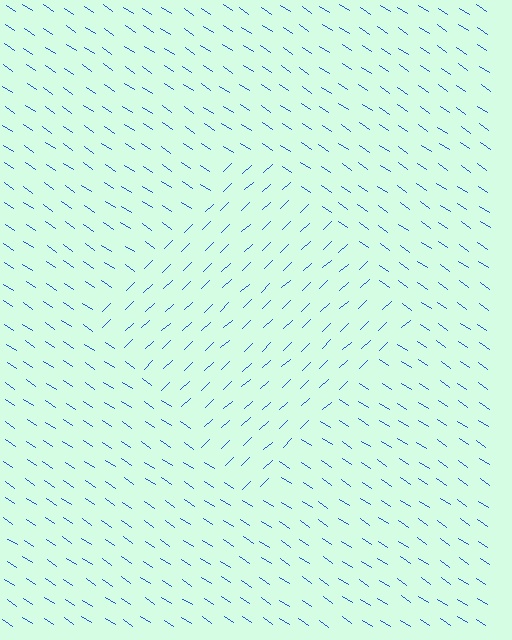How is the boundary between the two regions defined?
The boundary is defined purely by a change in line orientation (approximately 77 degrees difference). All lines are the same color and thickness.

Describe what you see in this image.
The image is filled with small blue line segments. A diamond region in the image has lines oriented differently from the surrounding lines, creating a visible texture boundary.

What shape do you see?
I see a diamond.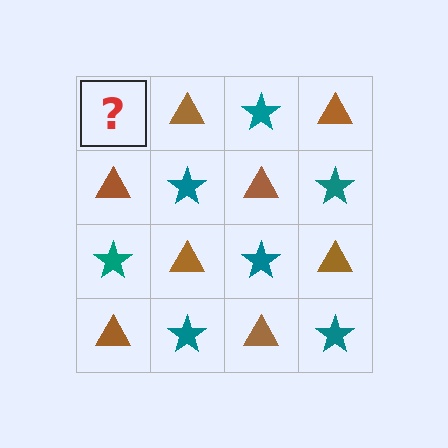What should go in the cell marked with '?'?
The missing cell should contain a teal star.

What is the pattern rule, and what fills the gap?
The rule is that it alternates teal star and brown triangle in a checkerboard pattern. The gap should be filled with a teal star.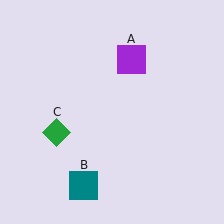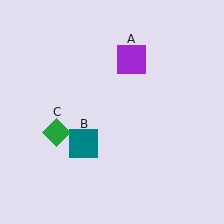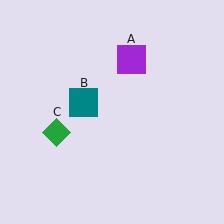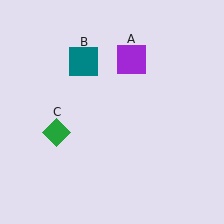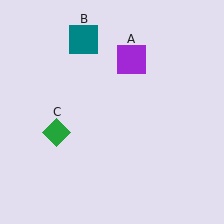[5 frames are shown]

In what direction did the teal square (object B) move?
The teal square (object B) moved up.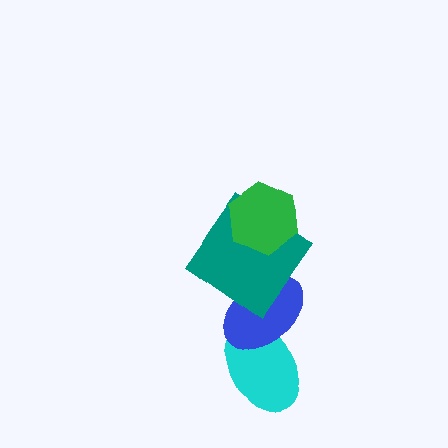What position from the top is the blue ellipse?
The blue ellipse is 3rd from the top.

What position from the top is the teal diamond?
The teal diamond is 2nd from the top.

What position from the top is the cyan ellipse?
The cyan ellipse is 4th from the top.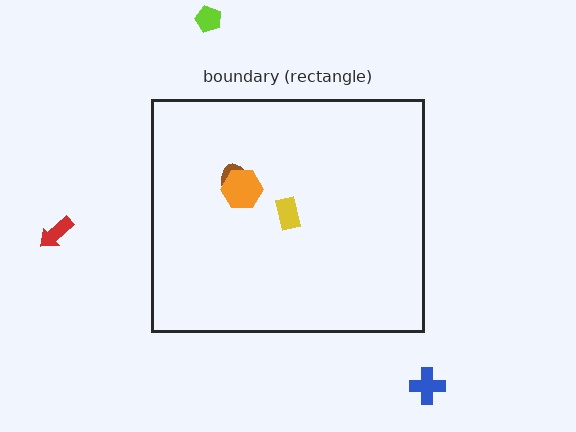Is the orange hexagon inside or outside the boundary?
Inside.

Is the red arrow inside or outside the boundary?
Outside.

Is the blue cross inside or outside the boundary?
Outside.